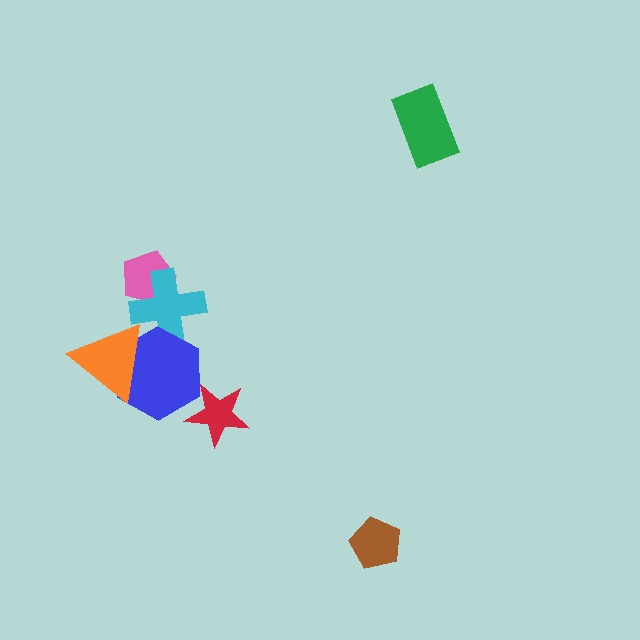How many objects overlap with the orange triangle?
1 object overlaps with the orange triangle.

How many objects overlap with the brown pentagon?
0 objects overlap with the brown pentagon.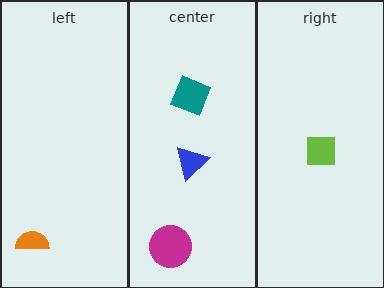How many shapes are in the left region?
1.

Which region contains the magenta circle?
The center region.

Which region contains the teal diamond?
The center region.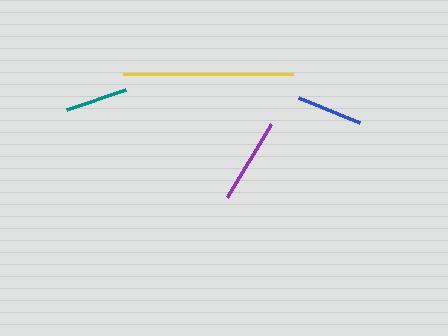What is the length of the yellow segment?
The yellow segment is approximately 170 pixels long.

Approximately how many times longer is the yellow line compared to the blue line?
The yellow line is approximately 2.6 times the length of the blue line.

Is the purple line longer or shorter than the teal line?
The purple line is longer than the teal line.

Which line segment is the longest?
The yellow line is the longest at approximately 170 pixels.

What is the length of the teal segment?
The teal segment is approximately 63 pixels long.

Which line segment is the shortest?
The teal line is the shortest at approximately 63 pixels.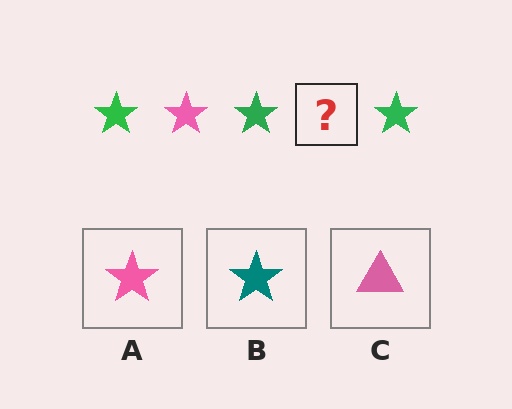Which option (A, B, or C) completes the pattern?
A.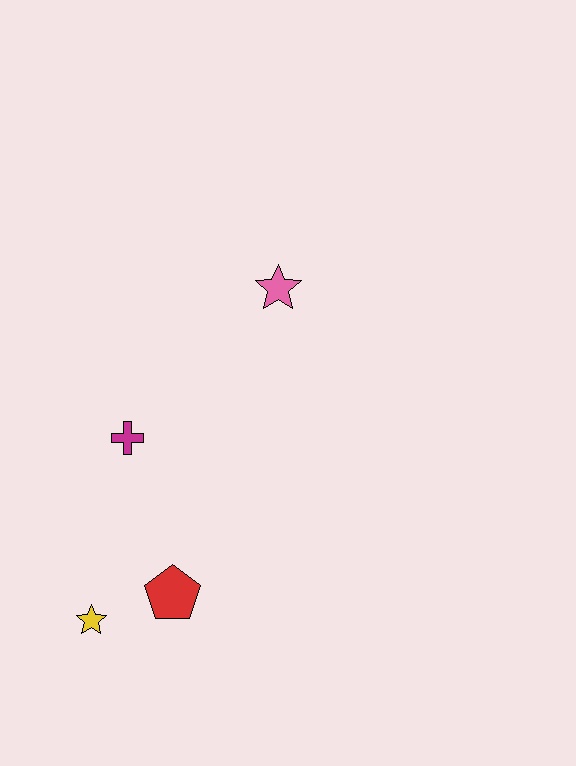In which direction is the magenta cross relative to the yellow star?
The magenta cross is above the yellow star.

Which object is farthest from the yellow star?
The pink star is farthest from the yellow star.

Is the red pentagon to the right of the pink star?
No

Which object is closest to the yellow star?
The red pentagon is closest to the yellow star.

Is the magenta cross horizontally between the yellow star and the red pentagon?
Yes